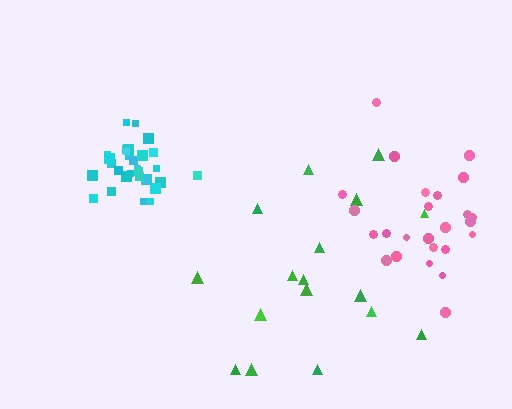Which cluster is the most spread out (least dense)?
Green.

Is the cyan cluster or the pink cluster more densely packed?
Cyan.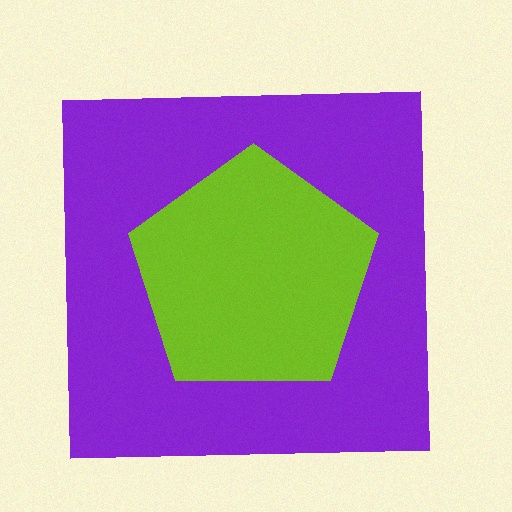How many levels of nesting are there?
2.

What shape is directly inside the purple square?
The lime pentagon.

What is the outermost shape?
The purple square.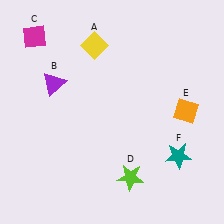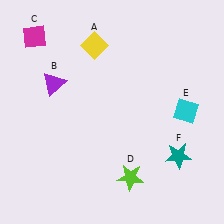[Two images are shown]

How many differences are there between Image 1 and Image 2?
There is 1 difference between the two images.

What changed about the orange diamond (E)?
In Image 1, E is orange. In Image 2, it changed to cyan.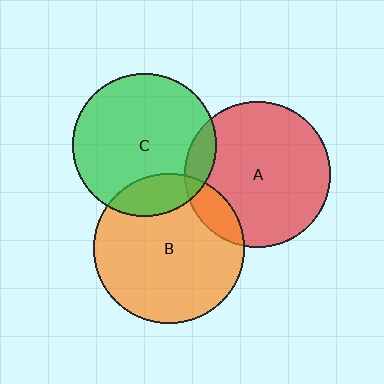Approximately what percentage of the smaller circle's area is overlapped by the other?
Approximately 10%.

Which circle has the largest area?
Circle B (orange).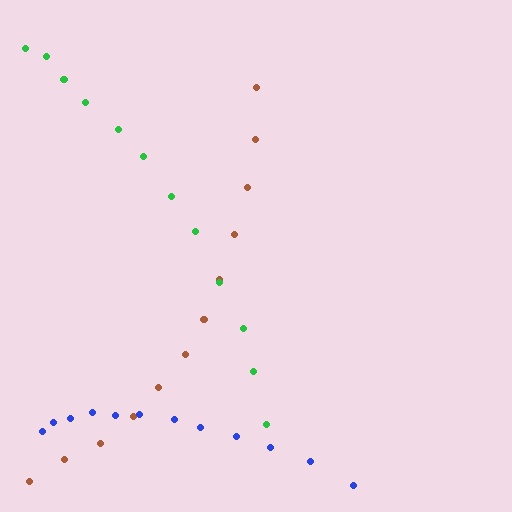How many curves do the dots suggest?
There are 3 distinct paths.